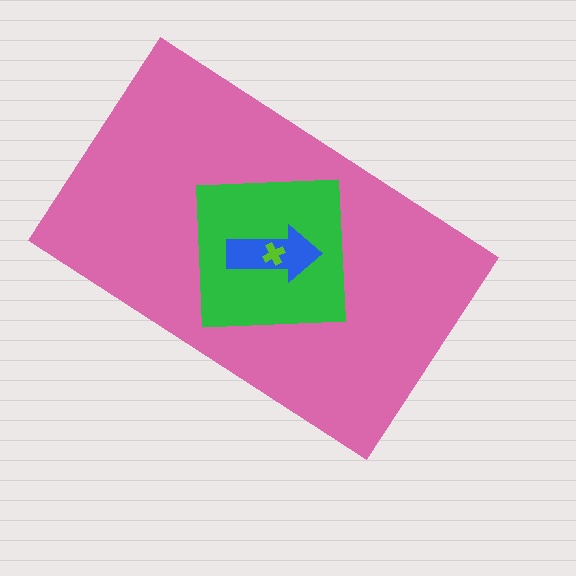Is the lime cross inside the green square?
Yes.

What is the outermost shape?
The pink rectangle.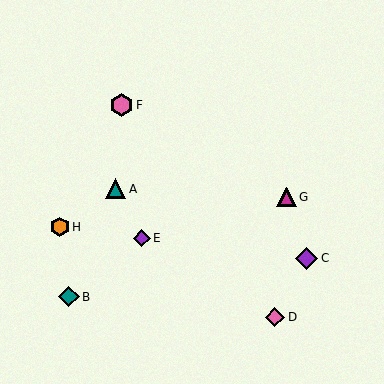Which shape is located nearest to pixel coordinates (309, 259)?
The purple diamond (labeled C) at (307, 258) is nearest to that location.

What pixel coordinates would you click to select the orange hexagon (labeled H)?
Click at (60, 227) to select the orange hexagon H.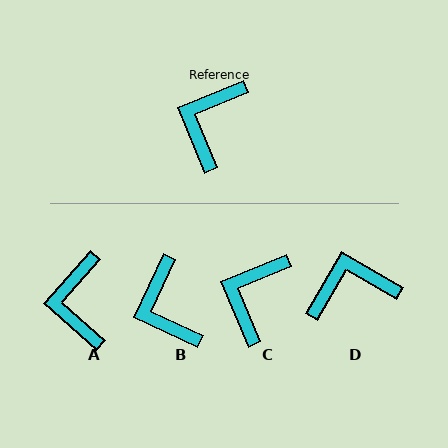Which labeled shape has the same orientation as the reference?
C.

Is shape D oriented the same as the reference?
No, it is off by about 53 degrees.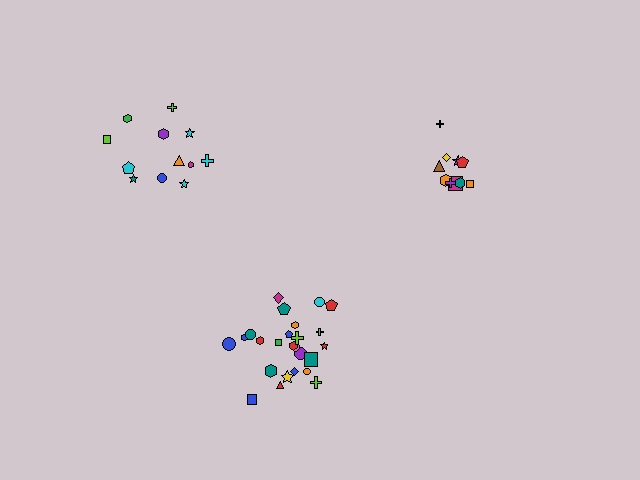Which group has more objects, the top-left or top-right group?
The top-left group.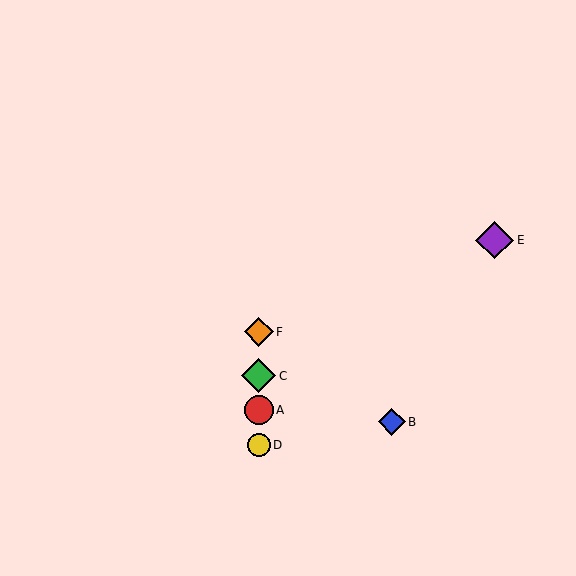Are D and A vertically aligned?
Yes, both are at x≈259.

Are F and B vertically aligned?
No, F is at x≈259 and B is at x≈392.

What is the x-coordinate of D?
Object D is at x≈259.